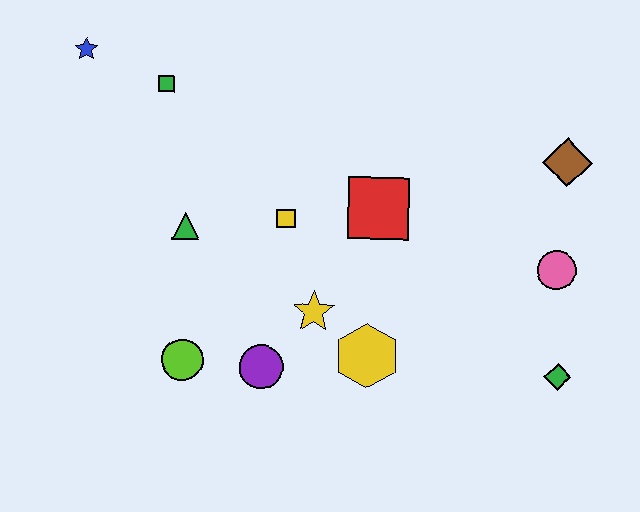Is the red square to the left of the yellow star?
No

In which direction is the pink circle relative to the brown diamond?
The pink circle is below the brown diamond.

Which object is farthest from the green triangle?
The green diamond is farthest from the green triangle.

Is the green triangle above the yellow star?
Yes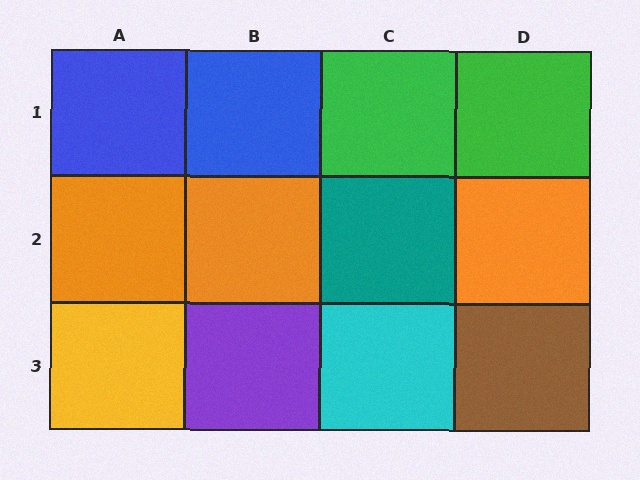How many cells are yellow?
1 cell is yellow.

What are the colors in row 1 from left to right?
Blue, blue, green, green.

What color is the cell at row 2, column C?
Teal.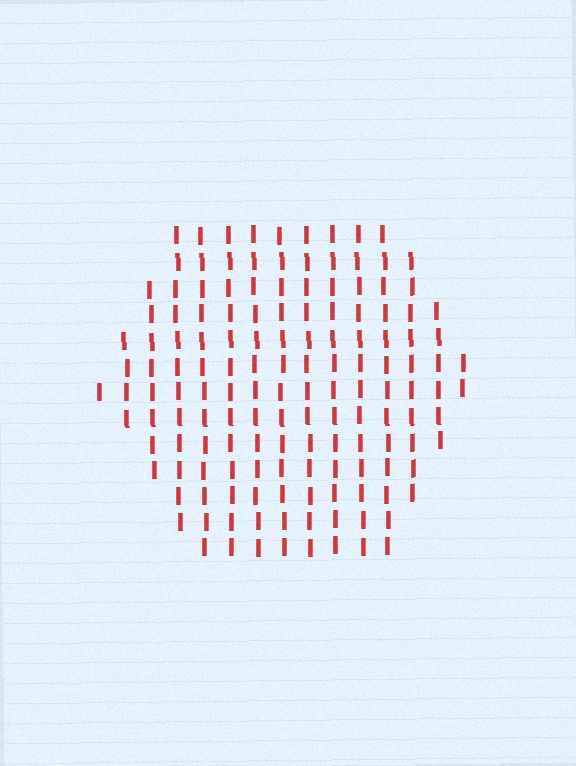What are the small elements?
The small elements are letter I's.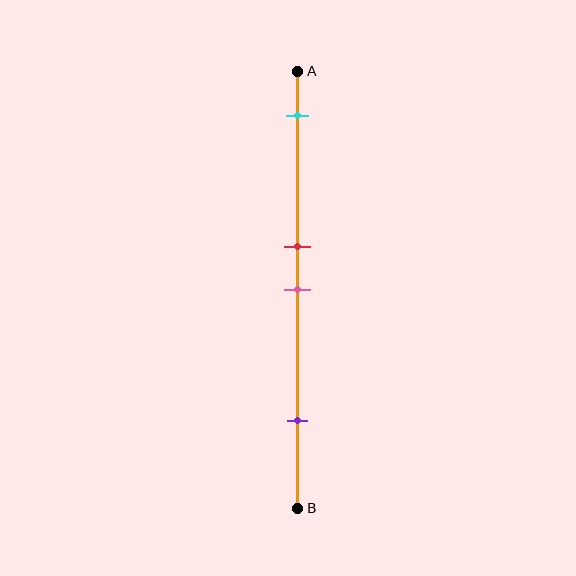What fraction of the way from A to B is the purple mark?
The purple mark is approximately 80% (0.8) of the way from A to B.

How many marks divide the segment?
There are 4 marks dividing the segment.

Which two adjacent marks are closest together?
The red and pink marks are the closest adjacent pair.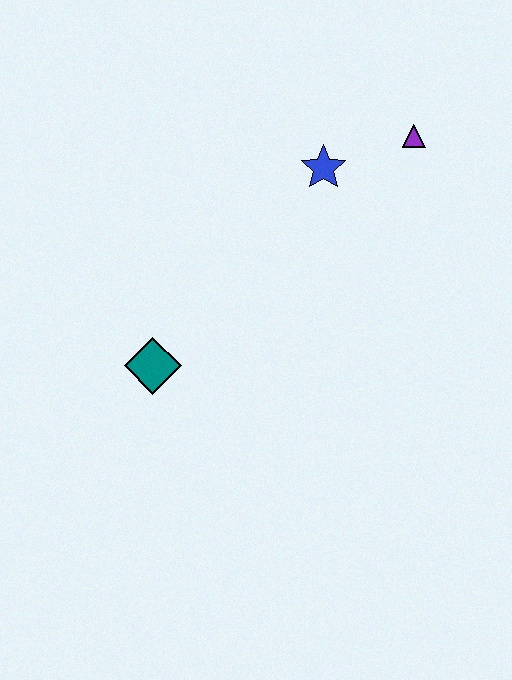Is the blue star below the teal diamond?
No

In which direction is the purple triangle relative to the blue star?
The purple triangle is to the right of the blue star.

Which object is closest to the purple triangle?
The blue star is closest to the purple triangle.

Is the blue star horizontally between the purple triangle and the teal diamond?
Yes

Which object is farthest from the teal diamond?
The purple triangle is farthest from the teal diamond.